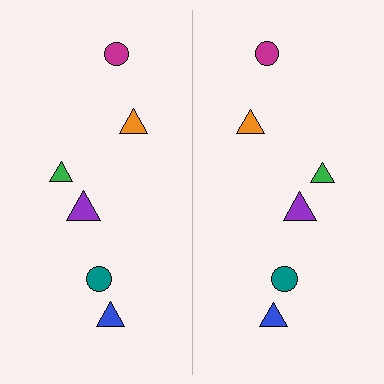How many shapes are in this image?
There are 12 shapes in this image.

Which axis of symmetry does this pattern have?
The pattern has a vertical axis of symmetry running through the center of the image.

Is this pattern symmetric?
Yes, this pattern has bilateral (reflection) symmetry.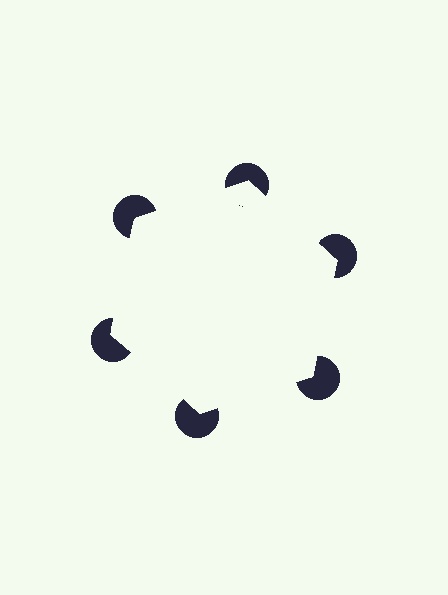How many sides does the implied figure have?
6 sides.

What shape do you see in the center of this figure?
An illusory hexagon — its edges are inferred from the aligned wedge cuts in the pac-man discs, not physically drawn.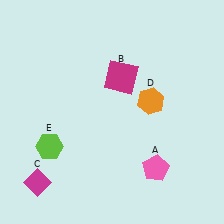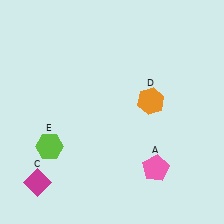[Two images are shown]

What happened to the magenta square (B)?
The magenta square (B) was removed in Image 2. It was in the top-right area of Image 1.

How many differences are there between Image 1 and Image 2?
There is 1 difference between the two images.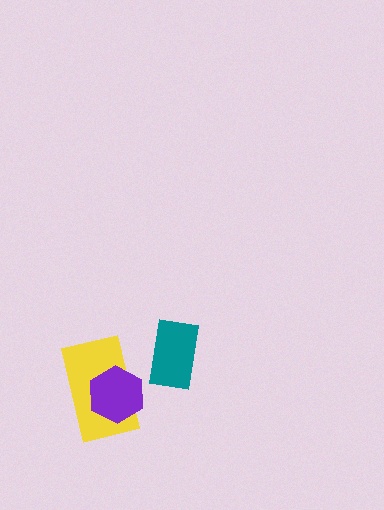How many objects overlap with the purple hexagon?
1 object overlaps with the purple hexagon.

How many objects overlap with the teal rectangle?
0 objects overlap with the teal rectangle.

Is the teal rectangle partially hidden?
No, no other shape covers it.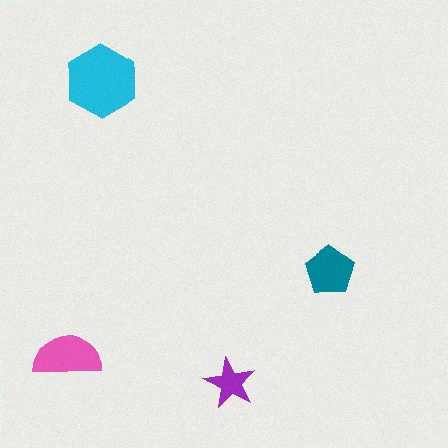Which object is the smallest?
The purple star.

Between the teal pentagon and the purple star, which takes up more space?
The teal pentagon.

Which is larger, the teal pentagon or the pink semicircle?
The pink semicircle.